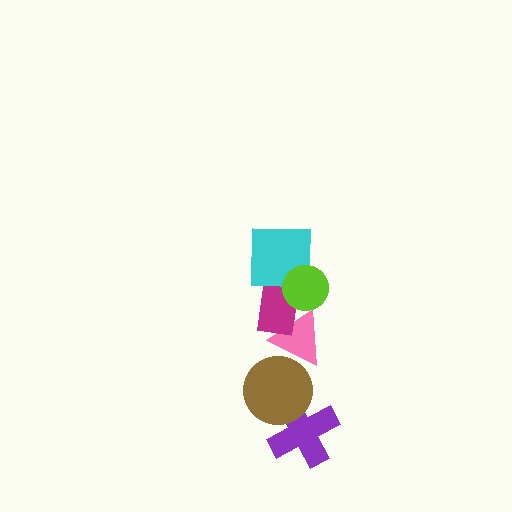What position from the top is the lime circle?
The lime circle is 1st from the top.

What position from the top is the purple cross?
The purple cross is 6th from the top.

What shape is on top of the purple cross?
The brown circle is on top of the purple cross.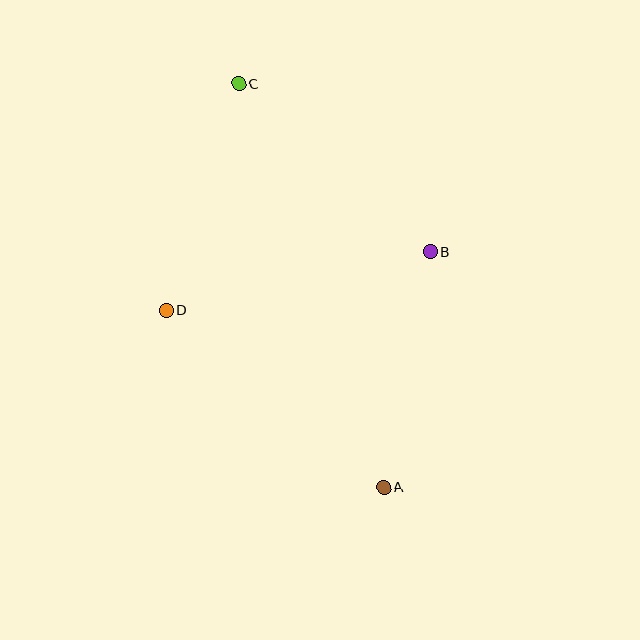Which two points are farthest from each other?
Points A and C are farthest from each other.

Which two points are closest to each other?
Points C and D are closest to each other.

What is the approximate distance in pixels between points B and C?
The distance between B and C is approximately 255 pixels.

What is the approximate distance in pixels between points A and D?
The distance between A and D is approximately 280 pixels.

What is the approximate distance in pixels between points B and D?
The distance between B and D is approximately 270 pixels.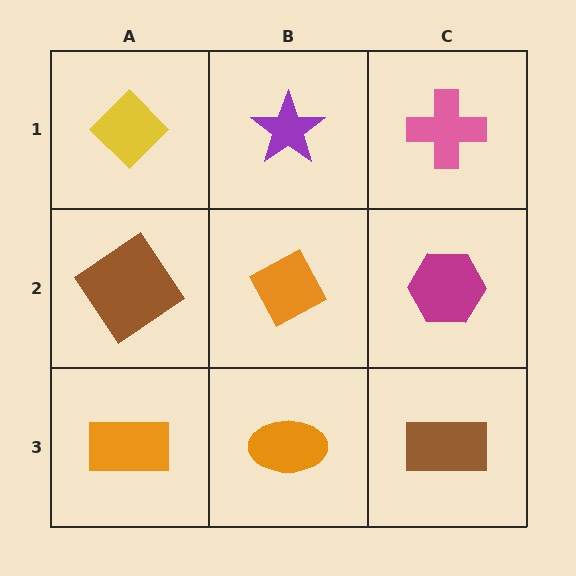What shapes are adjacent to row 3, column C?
A magenta hexagon (row 2, column C), an orange ellipse (row 3, column B).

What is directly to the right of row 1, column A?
A purple star.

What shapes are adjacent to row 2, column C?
A pink cross (row 1, column C), a brown rectangle (row 3, column C), an orange diamond (row 2, column B).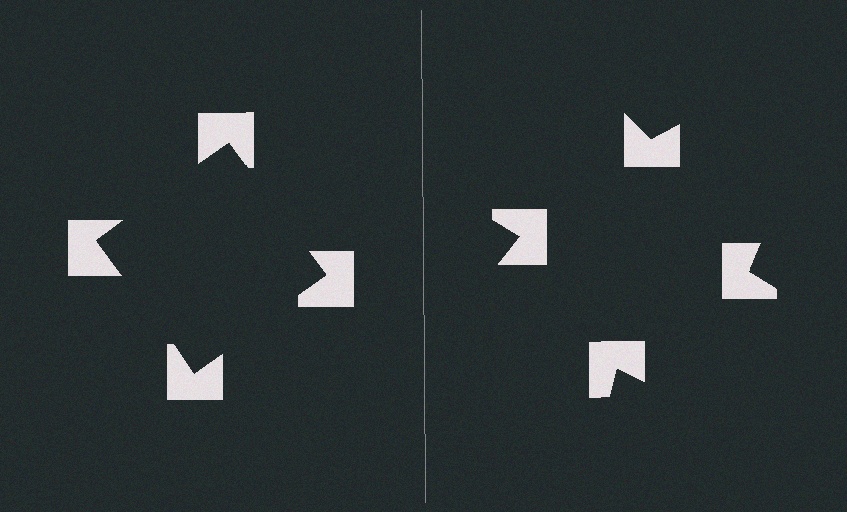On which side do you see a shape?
An illusory square appears on the left side. On the right side the wedge cuts are rotated, so no coherent shape forms.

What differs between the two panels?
The notched squares are positioned identically on both sides; only the wedge orientations differ. On the left they align to a square; on the right they are misaligned.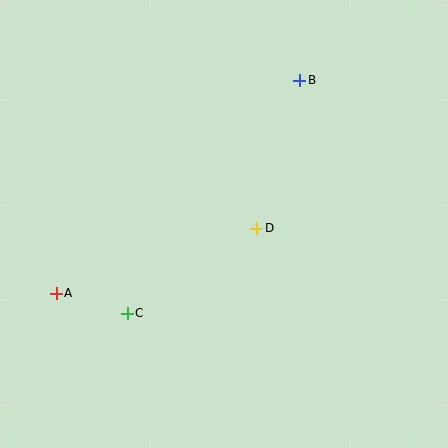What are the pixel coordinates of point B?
Point B is at (300, 80).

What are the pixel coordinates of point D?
Point D is at (257, 228).